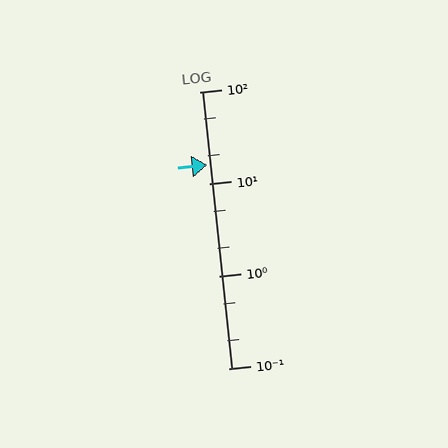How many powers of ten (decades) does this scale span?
The scale spans 3 decades, from 0.1 to 100.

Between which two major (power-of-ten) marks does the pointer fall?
The pointer is between 10 and 100.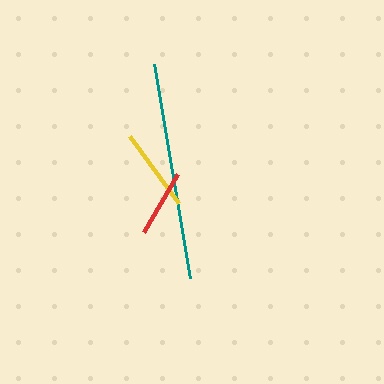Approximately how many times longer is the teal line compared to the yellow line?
The teal line is approximately 2.6 times the length of the yellow line.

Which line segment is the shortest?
The red line is the shortest at approximately 67 pixels.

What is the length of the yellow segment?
The yellow segment is approximately 83 pixels long.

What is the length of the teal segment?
The teal segment is approximately 217 pixels long.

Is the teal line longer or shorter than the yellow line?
The teal line is longer than the yellow line.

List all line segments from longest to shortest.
From longest to shortest: teal, yellow, red.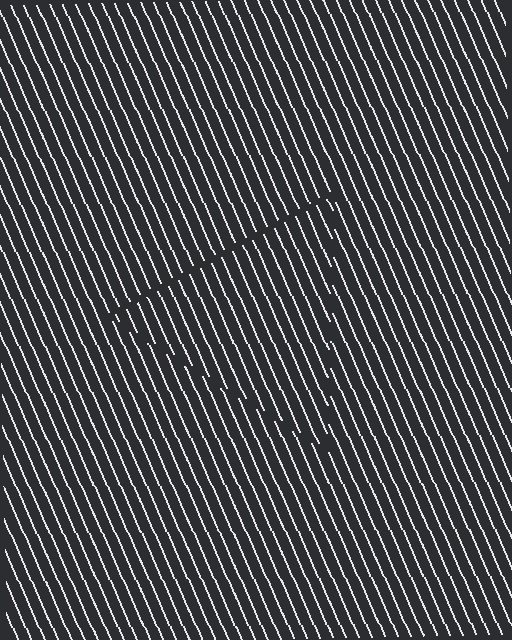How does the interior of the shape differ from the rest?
The interior of the shape contains the same grating, shifted by half a period — the contour is defined by the phase discontinuity where line-ends from the inner and outer gratings abut.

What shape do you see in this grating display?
An illusory triangle. The interior of the shape contains the same grating, shifted by half a period — the contour is defined by the phase discontinuity where line-ends from the inner and outer gratings abut.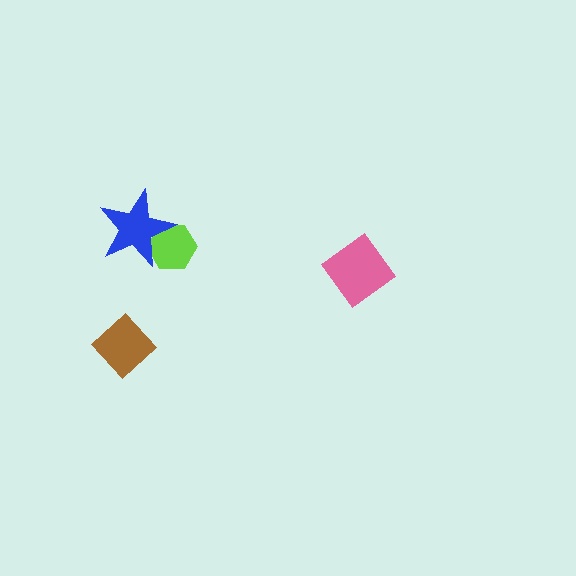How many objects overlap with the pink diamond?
0 objects overlap with the pink diamond.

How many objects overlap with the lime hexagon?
1 object overlaps with the lime hexagon.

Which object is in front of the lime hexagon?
The blue star is in front of the lime hexagon.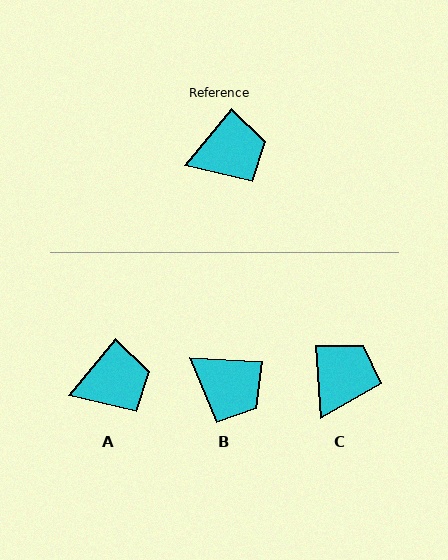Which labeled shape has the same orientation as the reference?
A.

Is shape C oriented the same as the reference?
No, it is off by about 43 degrees.